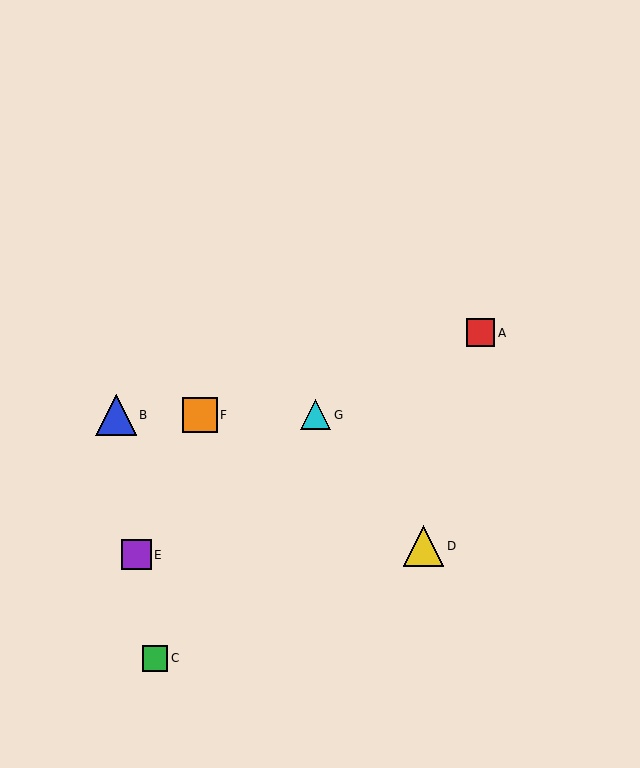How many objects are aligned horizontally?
3 objects (B, F, G) are aligned horizontally.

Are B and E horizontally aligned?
No, B is at y≈415 and E is at y≈555.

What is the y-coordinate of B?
Object B is at y≈415.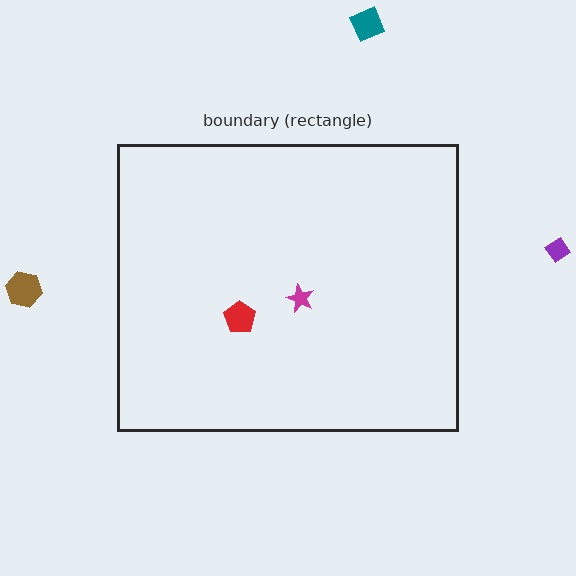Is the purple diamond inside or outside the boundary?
Outside.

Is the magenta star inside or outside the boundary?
Inside.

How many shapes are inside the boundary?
2 inside, 3 outside.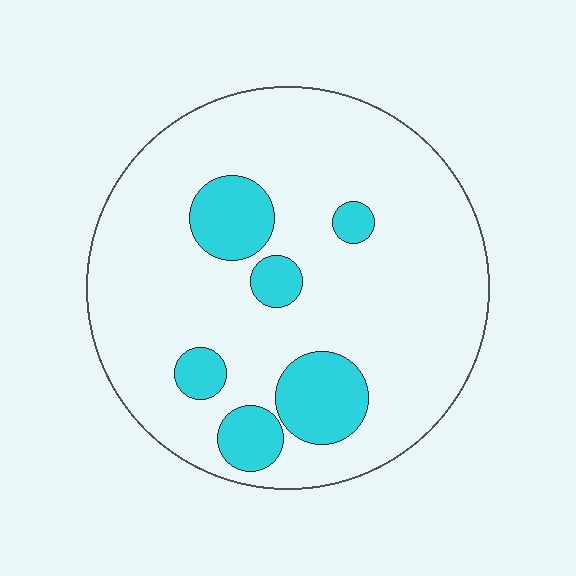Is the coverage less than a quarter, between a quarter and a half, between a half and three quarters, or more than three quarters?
Less than a quarter.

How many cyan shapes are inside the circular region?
6.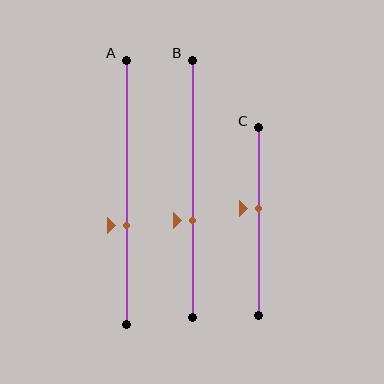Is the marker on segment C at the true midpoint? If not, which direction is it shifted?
No, the marker on segment C is shifted upward by about 7% of the segment length.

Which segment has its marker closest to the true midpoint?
Segment C has its marker closest to the true midpoint.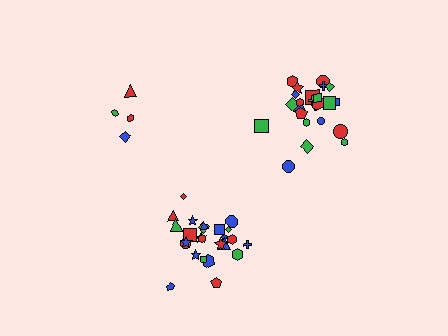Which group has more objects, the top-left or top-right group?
The top-right group.